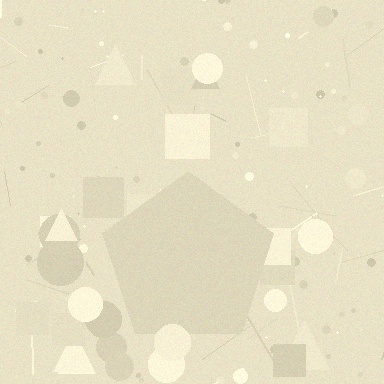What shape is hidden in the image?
A pentagon is hidden in the image.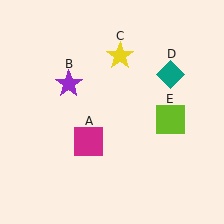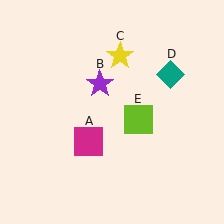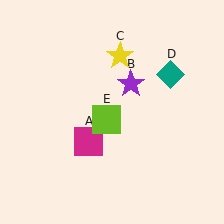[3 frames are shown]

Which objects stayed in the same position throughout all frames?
Magenta square (object A) and yellow star (object C) and teal diamond (object D) remained stationary.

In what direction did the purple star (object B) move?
The purple star (object B) moved right.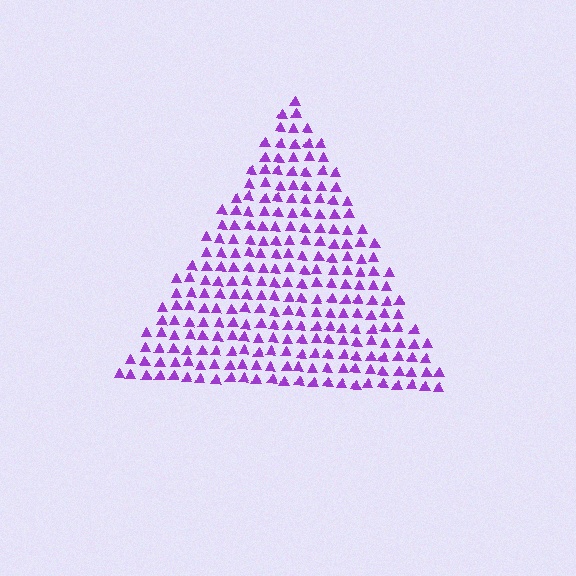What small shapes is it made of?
It is made of small triangles.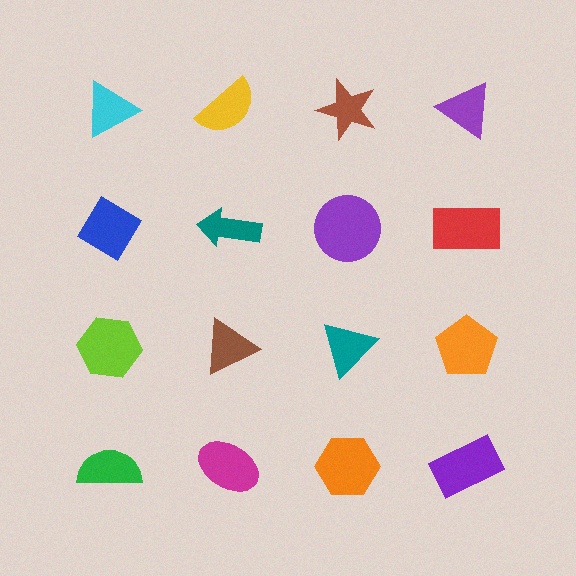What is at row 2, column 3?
A purple circle.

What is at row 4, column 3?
An orange hexagon.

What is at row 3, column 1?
A lime hexagon.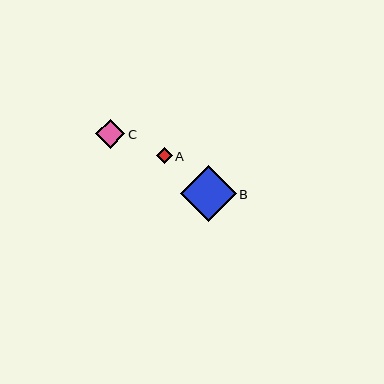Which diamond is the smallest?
Diamond A is the smallest with a size of approximately 16 pixels.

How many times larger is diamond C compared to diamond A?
Diamond C is approximately 1.9 times the size of diamond A.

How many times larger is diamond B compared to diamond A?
Diamond B is approximately 3.5 times the size of diamond A.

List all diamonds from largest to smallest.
From largest to smallest: B, C, A.